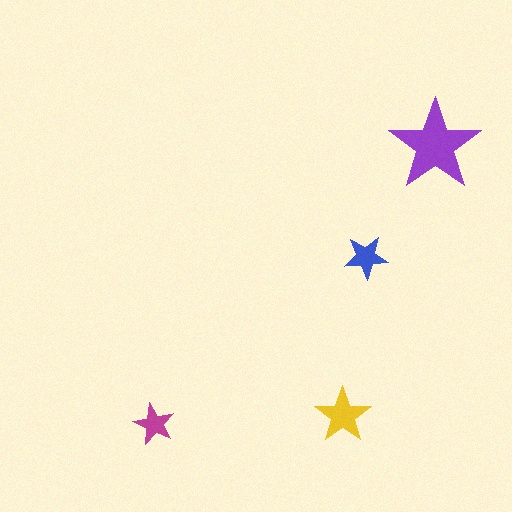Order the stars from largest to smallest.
the purple one, the yellow one, the blue one, the magenta one.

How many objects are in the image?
There are 4 objects in the image.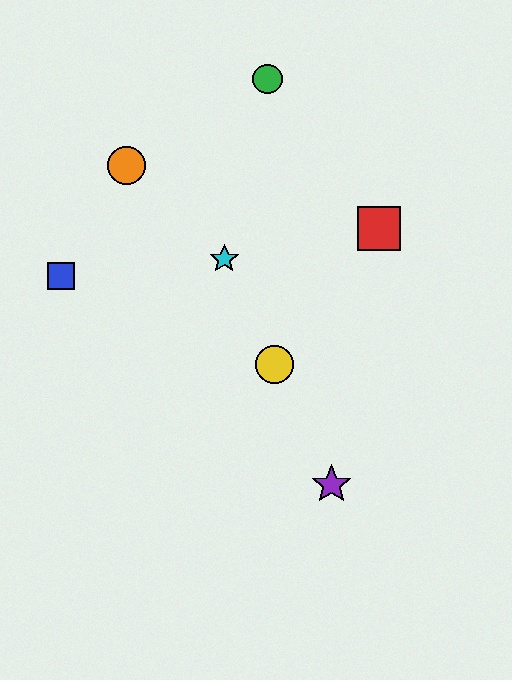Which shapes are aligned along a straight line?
The yellow circle, the purple star, the cyan star are aligned along a straight line.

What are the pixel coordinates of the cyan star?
The cyan star is at (224, 259).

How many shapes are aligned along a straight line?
3 shapes (the yellow circle, the purple star, the cyan star) are aligned along a straight line.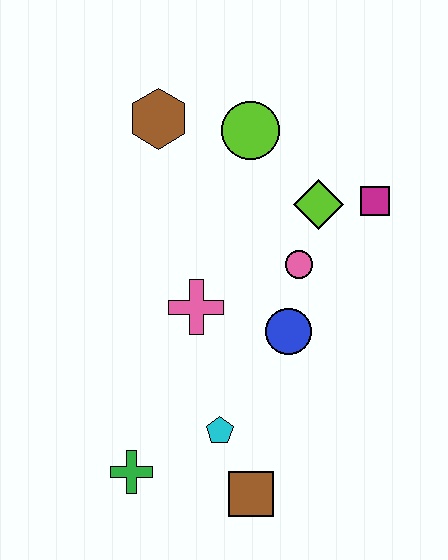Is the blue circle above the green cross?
Yes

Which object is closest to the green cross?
The cyan pentagon is closest to the green cross.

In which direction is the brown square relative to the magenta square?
The brown square is below the magenta square.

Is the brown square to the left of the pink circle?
Yes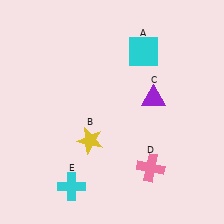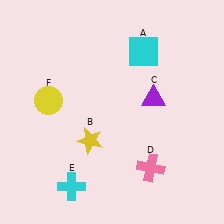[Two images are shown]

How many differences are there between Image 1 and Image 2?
There is 1 difference between the two images.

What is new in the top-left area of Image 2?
A yellow circle (F) was added in the top-left area of Image 2.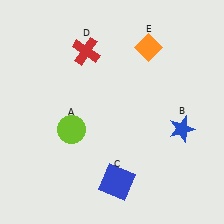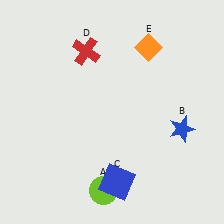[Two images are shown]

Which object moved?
The lime circle (A) moved down.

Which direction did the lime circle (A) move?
The lime circle (A) moved down.